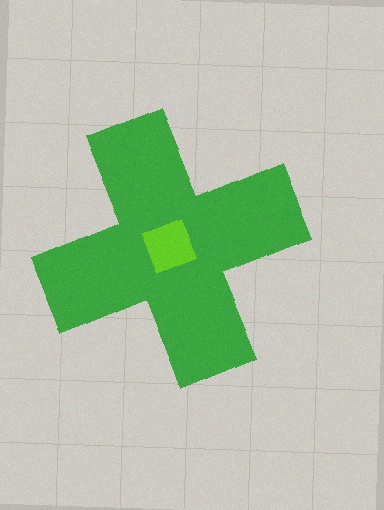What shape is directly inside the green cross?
The lime square.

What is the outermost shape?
The green cross.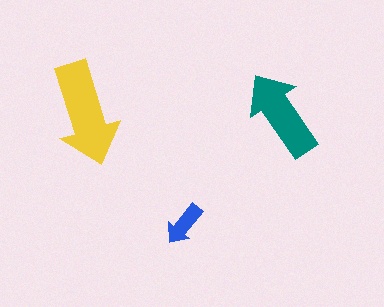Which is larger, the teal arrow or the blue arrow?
The teal one.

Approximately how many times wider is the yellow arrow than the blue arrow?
About 2.5 times wider.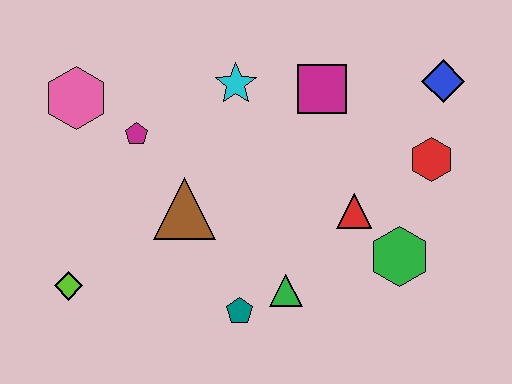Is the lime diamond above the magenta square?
No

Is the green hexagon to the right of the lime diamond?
Yes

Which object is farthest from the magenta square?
The lime diamond is farthest from the magenta square.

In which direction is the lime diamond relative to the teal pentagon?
The lime diamond is to the left of the teal pentagon.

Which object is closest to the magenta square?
The cyan star is closest to the magenta square.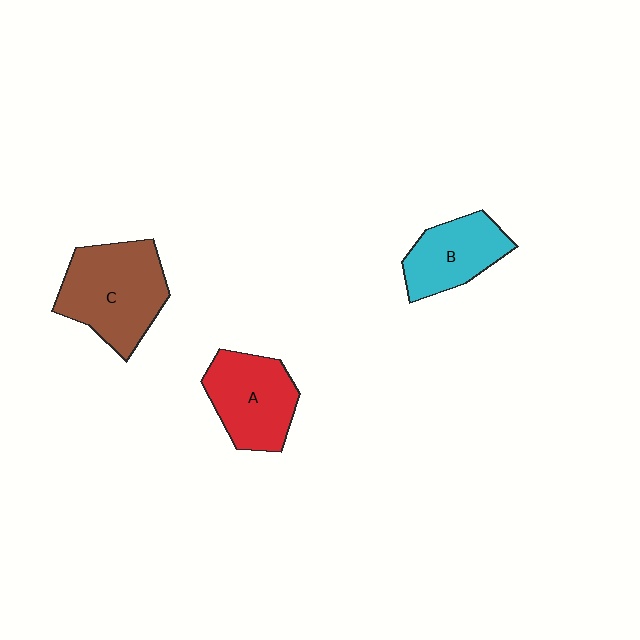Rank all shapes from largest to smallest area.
From largest to smallest: C (brown), A (red), B (cyan).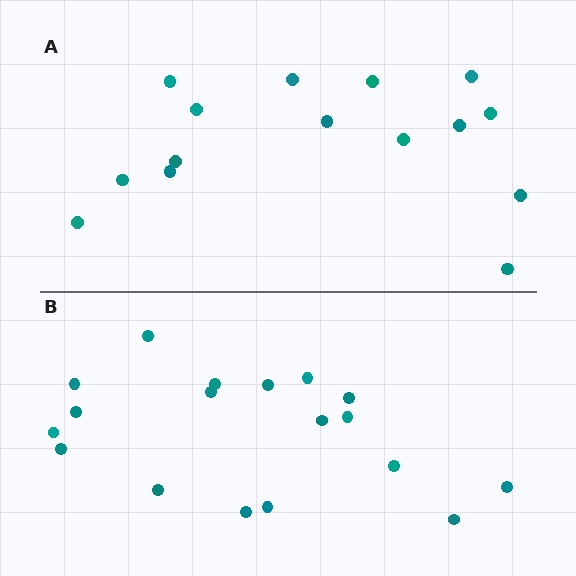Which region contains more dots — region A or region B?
Region B (the bottom region) has more dots.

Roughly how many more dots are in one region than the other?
Region B has just a few more — roughly 2 or 3 more dots than region A.